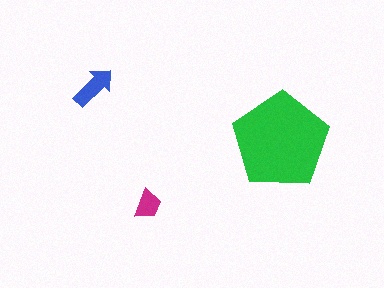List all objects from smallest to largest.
The magenta trapezoid, the blue arrow, the green pentagon.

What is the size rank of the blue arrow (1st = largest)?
2nd.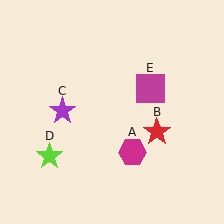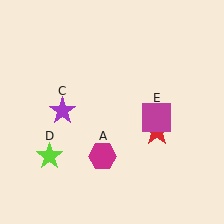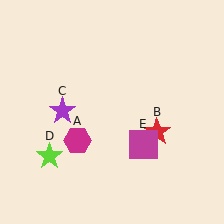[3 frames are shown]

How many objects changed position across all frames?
2 objects changed position: magenta hexagon (object A), magenta square (object E).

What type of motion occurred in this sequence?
The magenta hexagon (object A), magenta square (object E) rotated clockwise around the center of the scene.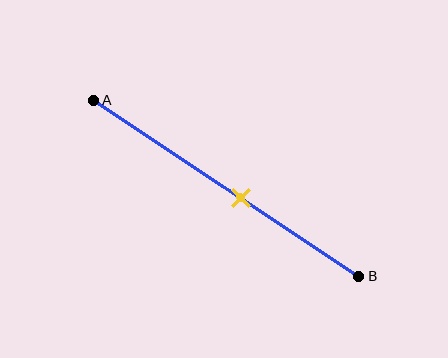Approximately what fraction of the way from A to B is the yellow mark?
The yellow mark is approximately 55% of the way from A to B.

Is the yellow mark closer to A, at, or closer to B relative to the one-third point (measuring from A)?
The yellow mark is closer to point B than the one-third point of segment AB.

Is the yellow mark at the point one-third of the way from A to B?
No, the mark is at about 55% from A, not at the 33% one-third point.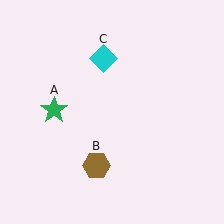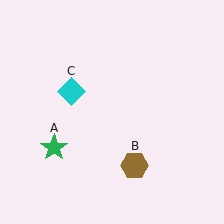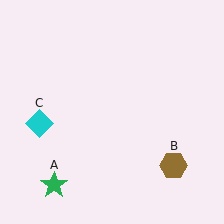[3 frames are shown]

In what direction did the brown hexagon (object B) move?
The brown hexagon (object B) moved right.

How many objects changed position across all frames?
3 objects changed position: green star (object A), brown hexagon (object B), cyan diamond (object C).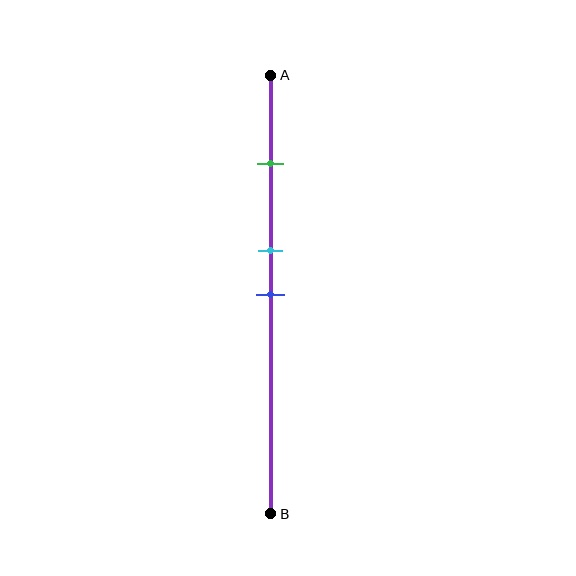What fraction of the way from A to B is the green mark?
The green mark is approximately 20% (0.2) of the way from A to B.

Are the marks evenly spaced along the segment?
No, the marks are not evenly spaced.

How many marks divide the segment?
There are 3 marks dividing the segment.